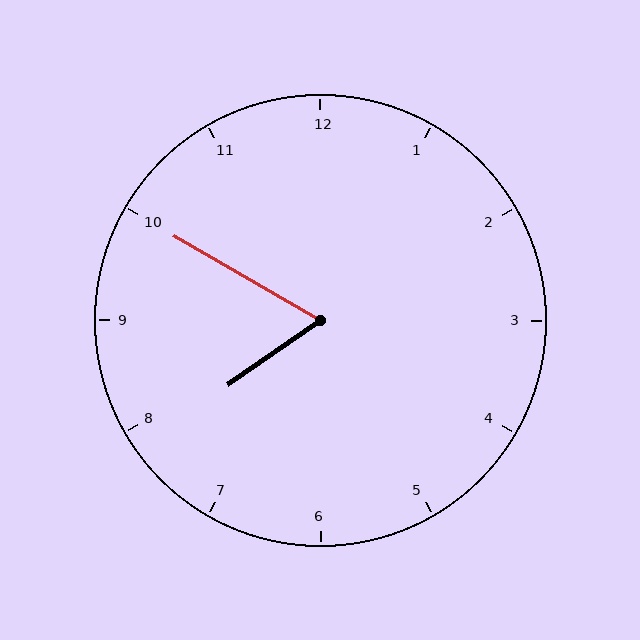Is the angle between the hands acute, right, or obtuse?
It is acute.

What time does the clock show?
7:50.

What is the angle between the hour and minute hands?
Approximately 65 degrees.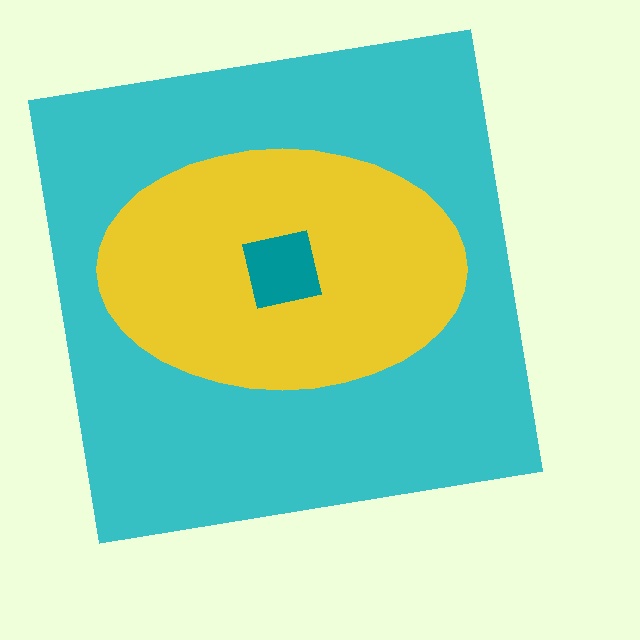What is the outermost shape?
The cyan square.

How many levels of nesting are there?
3.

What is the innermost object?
The teal square.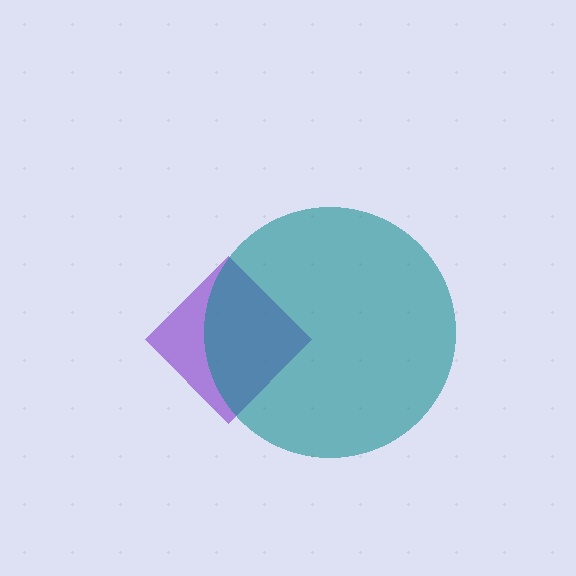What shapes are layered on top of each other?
The layered shapes are: a purple diamond, a teal circle.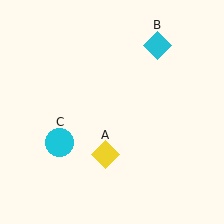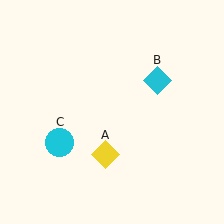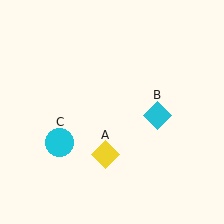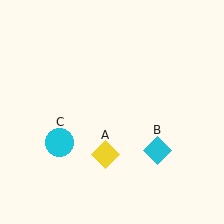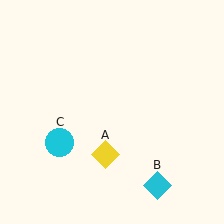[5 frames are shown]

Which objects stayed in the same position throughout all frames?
Yellow diamond (object A) and cyan circle (object C) remained stationary.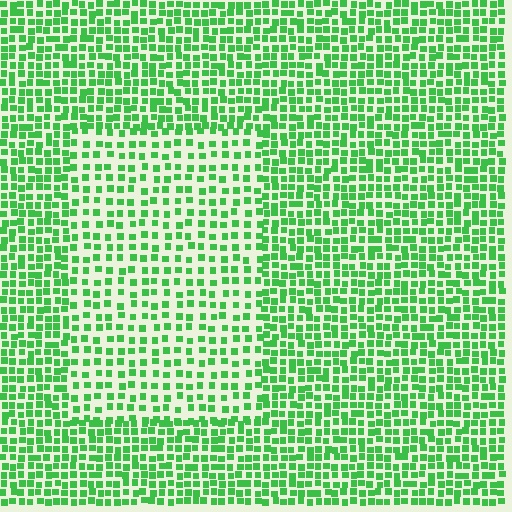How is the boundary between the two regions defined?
The boundary is defined by a change in element density (approximately 1.7x ratio). All elements are the same color, size, and shape.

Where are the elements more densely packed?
The elements are more densely packed outside the rectangle boundary.